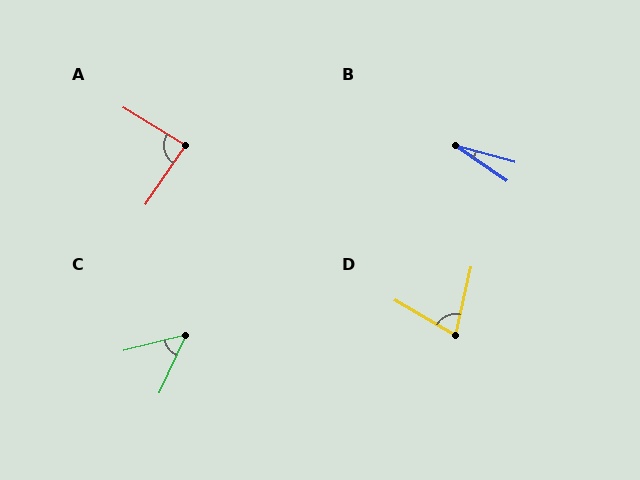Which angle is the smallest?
B, at approximately 19 degrees.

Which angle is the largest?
A, at approximately 87 degrees.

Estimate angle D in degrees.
Approximately 73 degrees.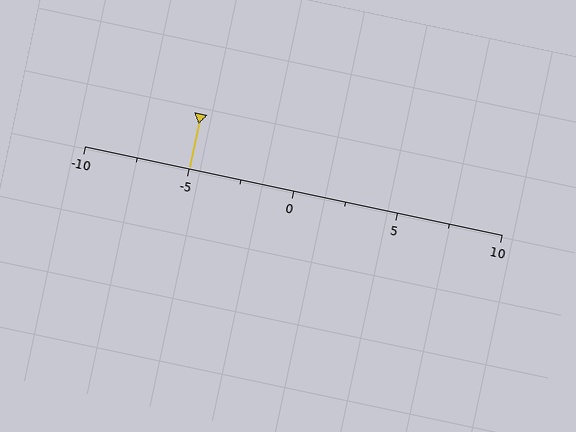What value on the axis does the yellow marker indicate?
The marker indicates approximately -5.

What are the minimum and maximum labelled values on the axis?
The axis runs from -10 to 10.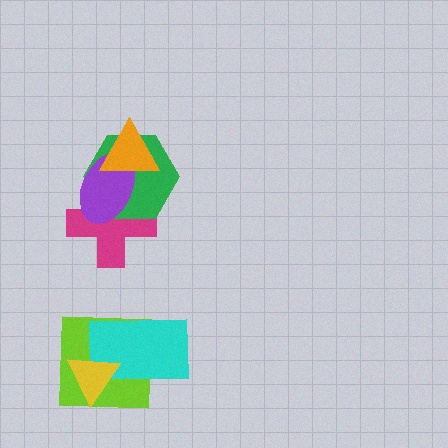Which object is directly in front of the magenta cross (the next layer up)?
The green hexagon is directly in front of the magenta cross.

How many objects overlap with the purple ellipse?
3 objects overlap with the purple ellipse.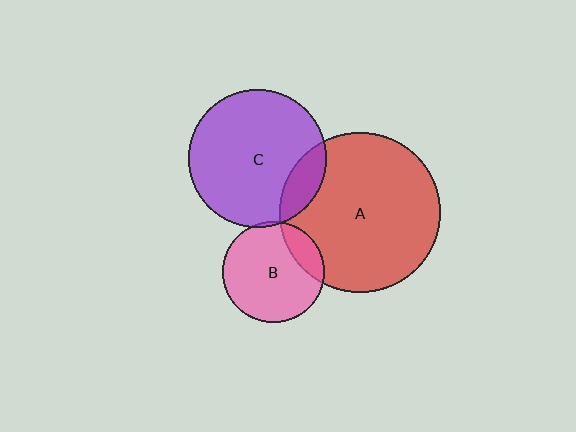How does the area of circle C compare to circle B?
Approximately 1.8 times.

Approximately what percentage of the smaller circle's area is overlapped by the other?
Approximately 15%.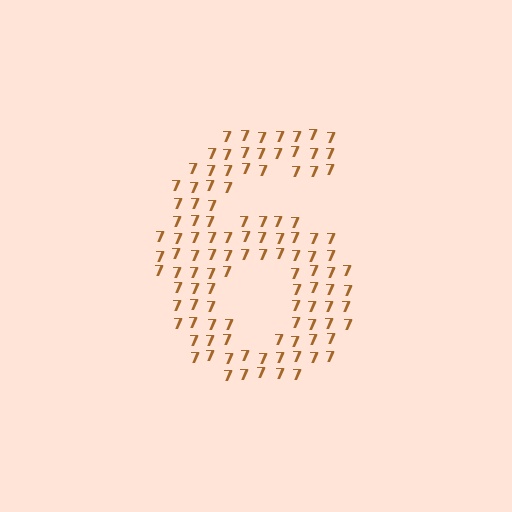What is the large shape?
The large shape is the digit 6.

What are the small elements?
The small elements are digit 7's.